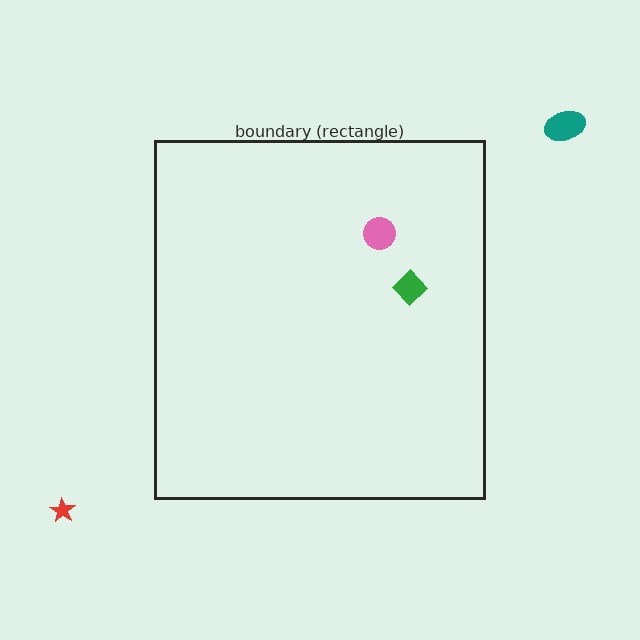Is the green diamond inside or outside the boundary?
Inside.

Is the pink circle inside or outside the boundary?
Inside.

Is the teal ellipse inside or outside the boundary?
Outside.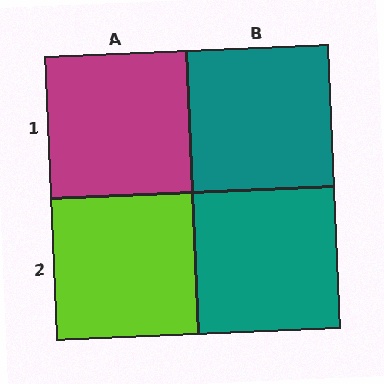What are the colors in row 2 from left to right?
Lime, teal.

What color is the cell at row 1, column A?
Magenta.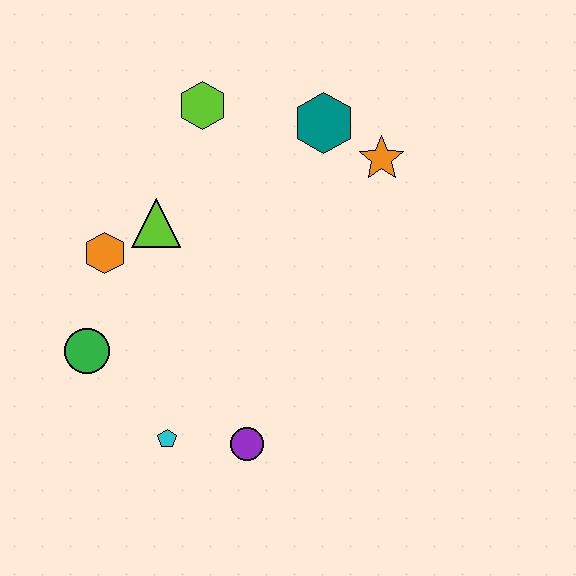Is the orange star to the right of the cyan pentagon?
Yes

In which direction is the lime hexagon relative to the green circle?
The lime hexagon is above the green circle.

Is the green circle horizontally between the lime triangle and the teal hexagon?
No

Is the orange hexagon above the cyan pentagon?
Yes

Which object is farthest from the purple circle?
The lime hexagon is farthest from the purple circle.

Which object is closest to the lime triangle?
The orange hexagon is closest to the lime triangle.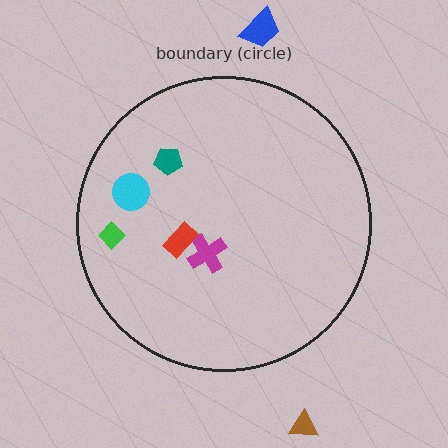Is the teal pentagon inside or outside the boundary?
Inside.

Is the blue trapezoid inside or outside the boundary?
Outside.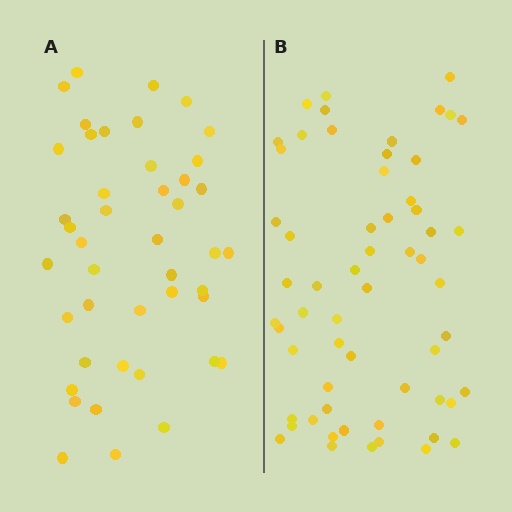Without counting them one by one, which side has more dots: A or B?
Region B (the right region) has more dots.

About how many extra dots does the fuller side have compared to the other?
Region B has approximately 15 more dots than region A.